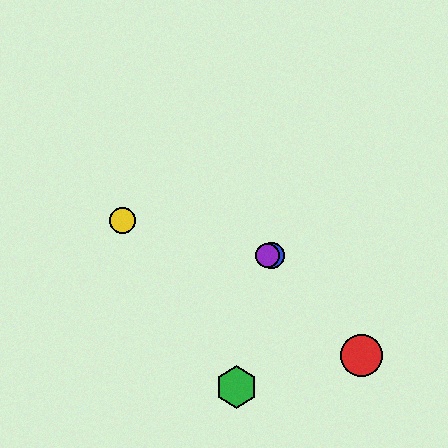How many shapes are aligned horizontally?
2 shapes (the blue circle, the purple circle) are aligned horizontally.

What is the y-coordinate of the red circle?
The red circle is at y≈356.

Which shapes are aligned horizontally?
The blue circle, the purple circle are aligned horizontally.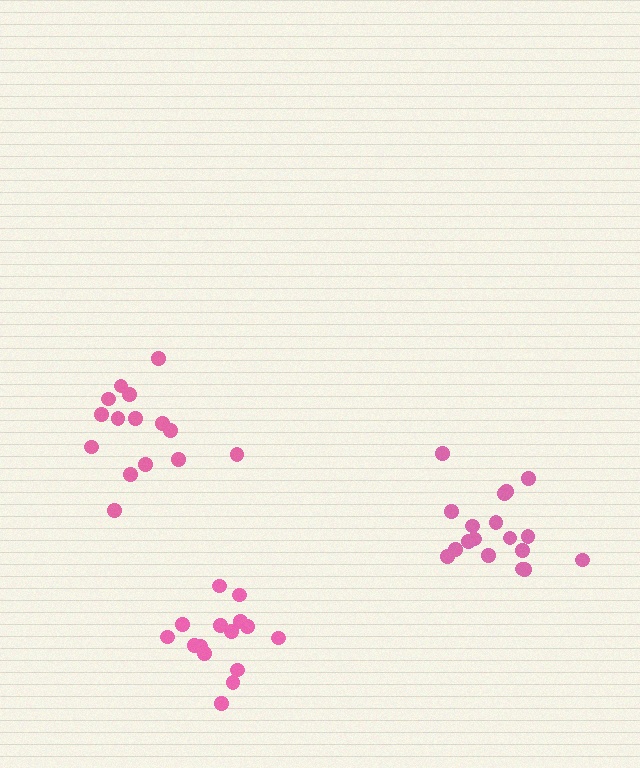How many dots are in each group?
Group 1: 18 dots, Group 2: 15 dots, Group 3: 15 dots (48 total).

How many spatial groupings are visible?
There are 3 spatial groupings.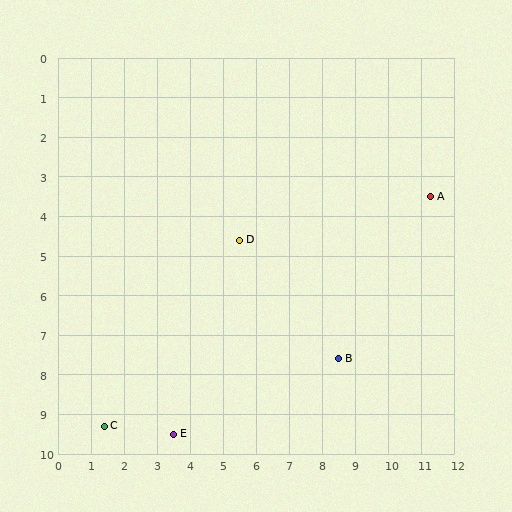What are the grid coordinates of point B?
Point B is at approximately (8.5, 7.6).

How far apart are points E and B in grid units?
Points E and B are about 5.3 grid units apart.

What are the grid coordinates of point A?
Point A is at approximately (11.3, 3.5).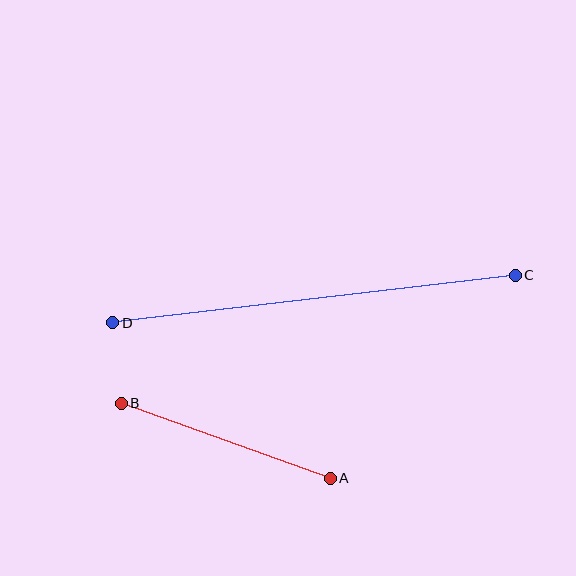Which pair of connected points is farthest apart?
Points C and D are farthest apart.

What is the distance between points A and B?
The distance is approximately 222 pixels.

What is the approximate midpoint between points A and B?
The midpoint is at approximately (226, 441) pixels.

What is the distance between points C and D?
The distance is approximately 406 pixels.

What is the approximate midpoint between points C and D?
The midpoint is at approximately (314, 299) pixels.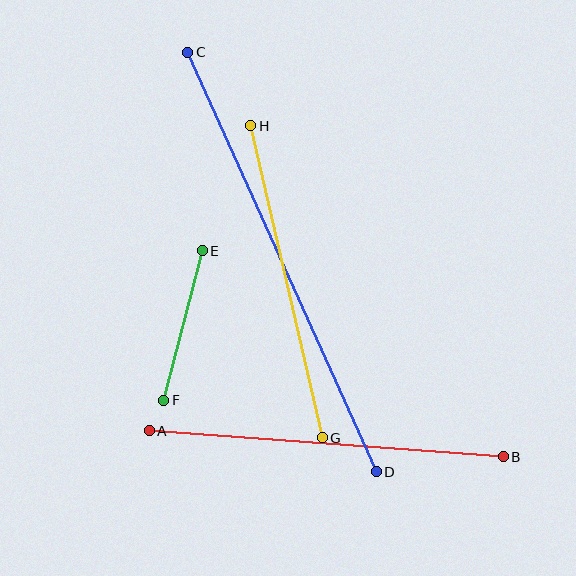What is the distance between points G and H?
The distance is approximately 320 pixels.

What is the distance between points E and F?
The distance is approximately 154 pixels.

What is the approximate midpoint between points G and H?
The midpoint is at approximately (287, 282) pixels.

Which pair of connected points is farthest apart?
Points C and D are farthest apart.